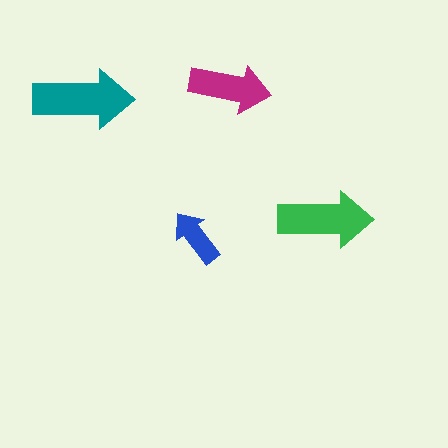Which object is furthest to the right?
The green arrow is rightmost.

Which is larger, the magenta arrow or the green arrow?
The green one.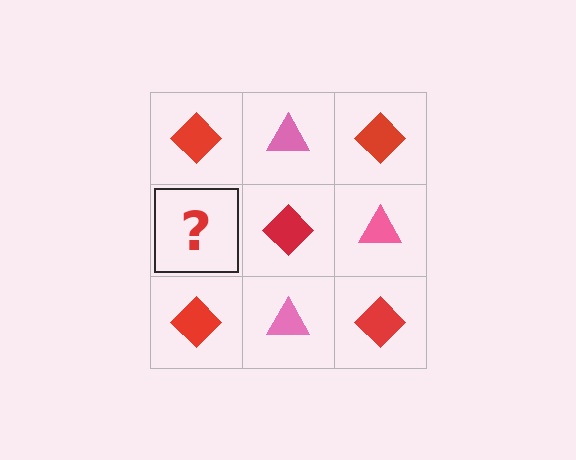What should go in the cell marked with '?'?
The missing cell should contain a pink triangle.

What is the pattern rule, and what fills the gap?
The rule is that it alternates red diamond and pink triangle in a checkerboard pattern. The gap should be filled with a pink triangle.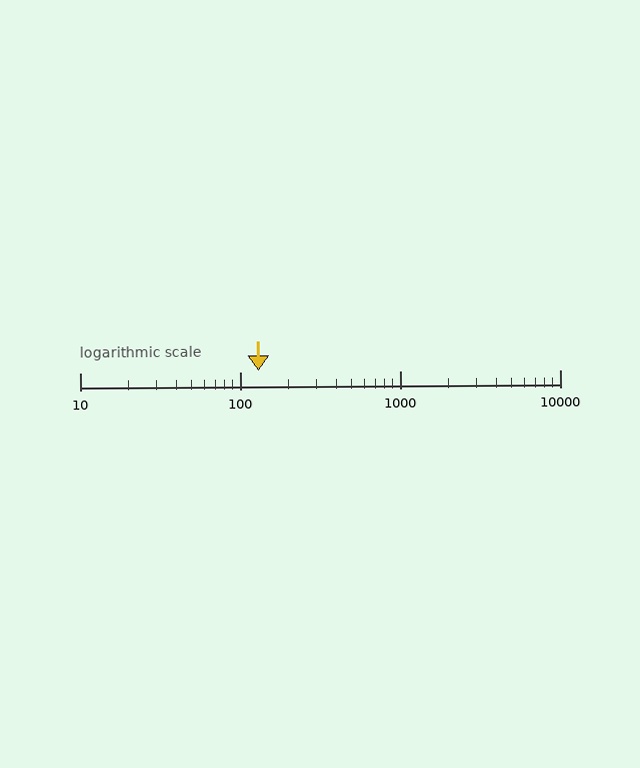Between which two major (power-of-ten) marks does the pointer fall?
The pointer is between 100 and 1000.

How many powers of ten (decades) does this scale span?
The scale spans 3 decades, from 10 to 10000.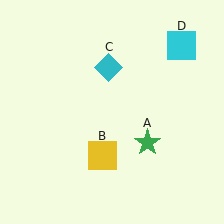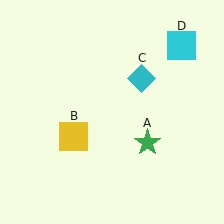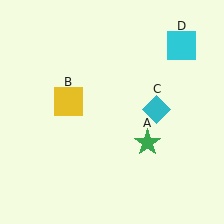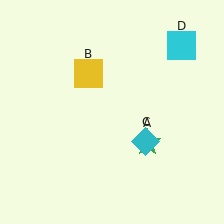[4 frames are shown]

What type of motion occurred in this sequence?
The yellow square (object B), cyan diamond (object C) rotated clockwise around the center of the scene.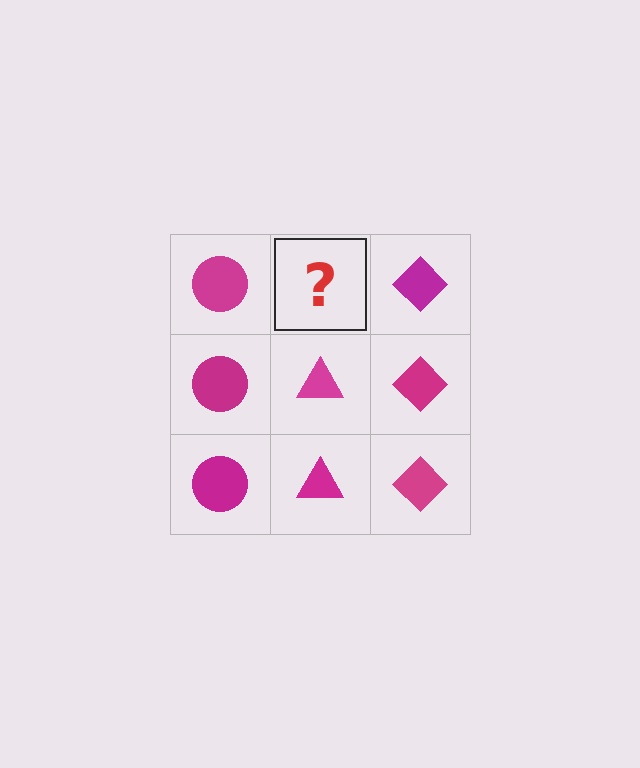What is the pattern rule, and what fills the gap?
The rule is that each column has a consistent shape. The gap should be filled with a magenta triangle.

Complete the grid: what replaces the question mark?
The question mark should be replaced with a magenta triangle.